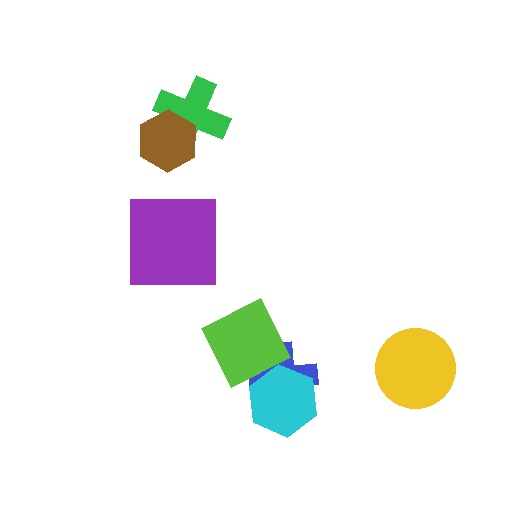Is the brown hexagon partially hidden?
No, no other shape covers it.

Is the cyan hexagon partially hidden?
Yes, it is partially covered by another shape.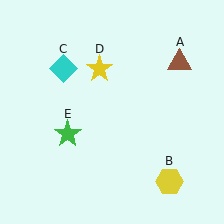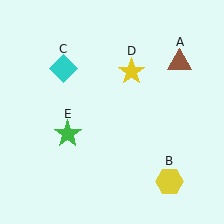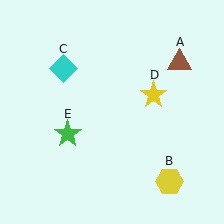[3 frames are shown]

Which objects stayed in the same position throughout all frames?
Brown triangle (object A) and yellow hexagon (object B) and cyan diamond (object C) and green star (object E) remained stationary.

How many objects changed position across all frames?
1 object changed position: yellow star (object D).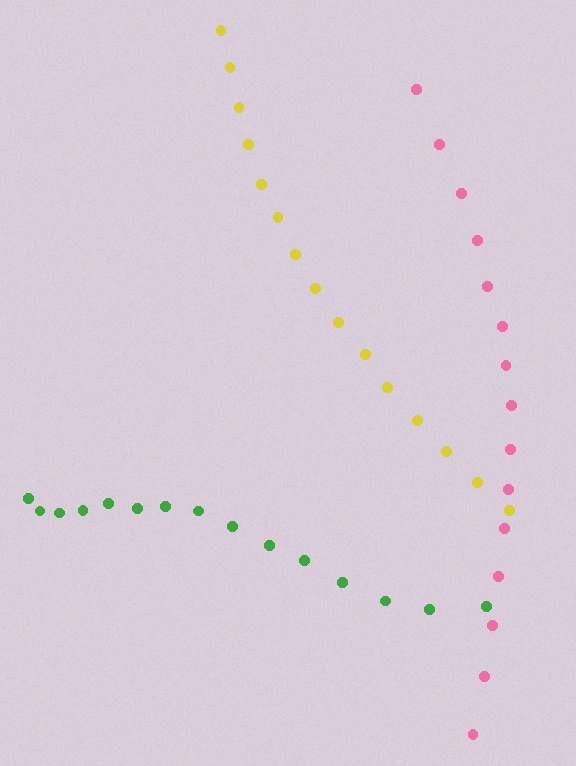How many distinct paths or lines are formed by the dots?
There are 3 distinct paths.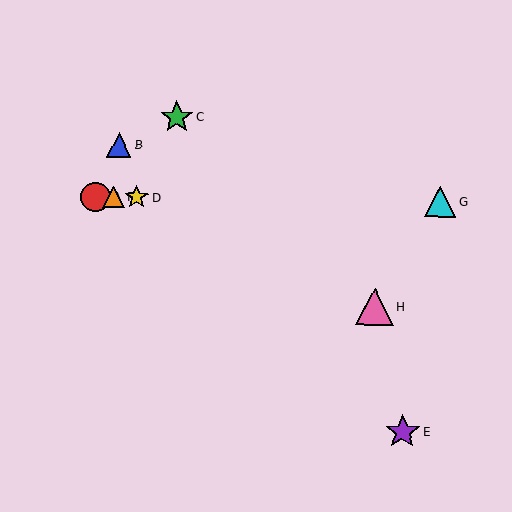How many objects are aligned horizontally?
4 objects (A, D, F, G) are aligned horizontally.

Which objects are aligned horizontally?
Objects A, D, F, G are aligned horizontally.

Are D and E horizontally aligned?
No, D is at y≈197 and E is at y≈432.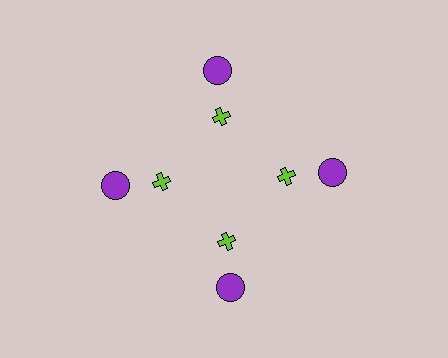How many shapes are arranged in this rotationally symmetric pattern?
There are 8 shapes, arranged in 4 groups of 2.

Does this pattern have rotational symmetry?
Yes, this pattern has 4-fold rotational symmetry. It looks the same after rotating 90 degrees around the center.